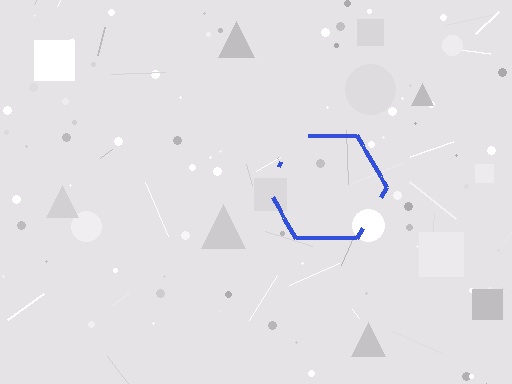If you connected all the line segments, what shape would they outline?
They would outline a hexagon.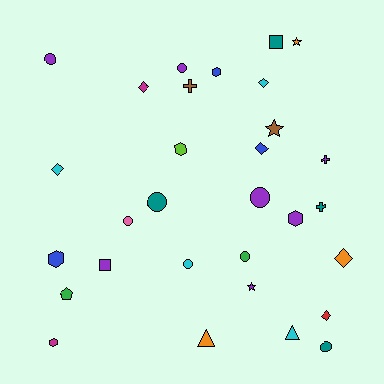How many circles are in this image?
There are 8 circles.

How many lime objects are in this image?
There is 1 lime object.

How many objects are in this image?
There are 30 objects.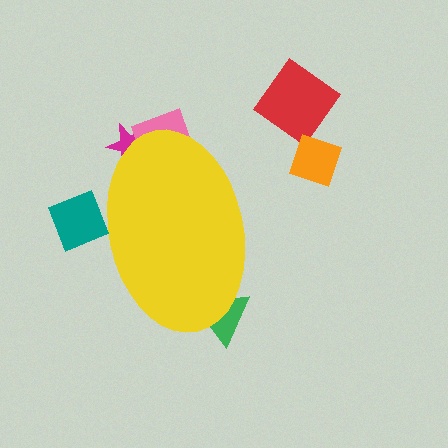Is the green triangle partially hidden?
Yes, the green triangle is partially hidden behind the yellow ellipse.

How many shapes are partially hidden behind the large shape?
4 shapes are partially hidden.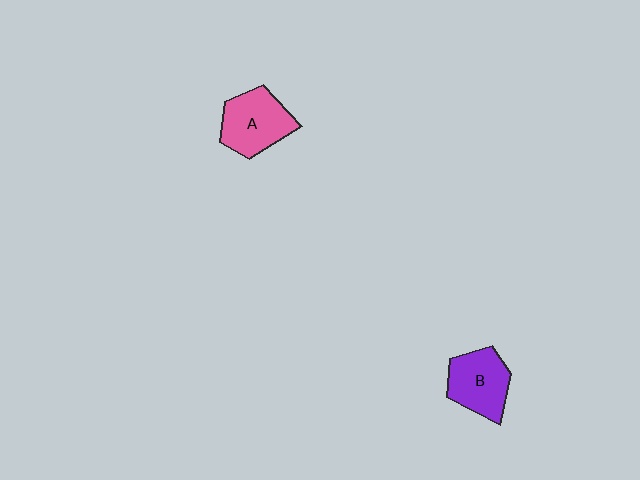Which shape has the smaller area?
Shape B (purple).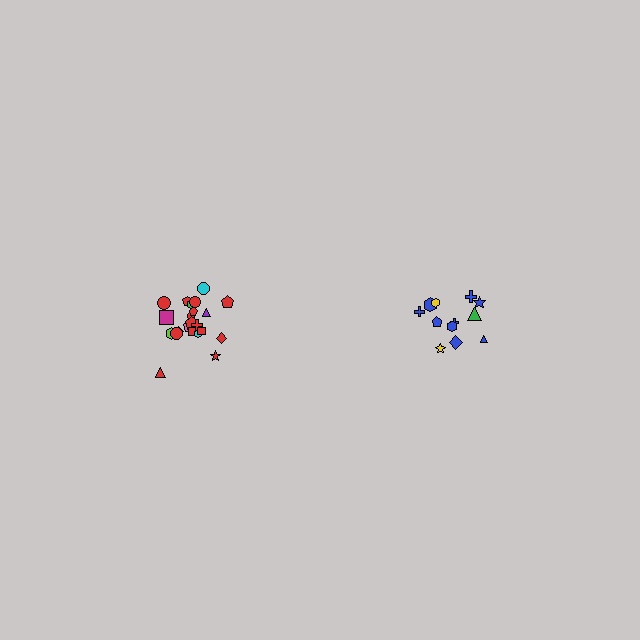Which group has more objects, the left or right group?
The left group.